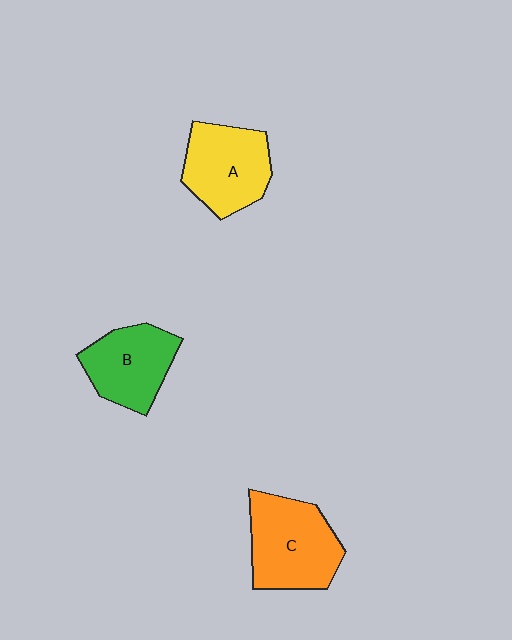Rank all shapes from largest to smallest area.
From largest to smallest: C (orange), A (yellow), B (green).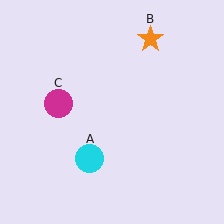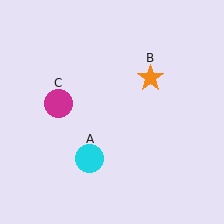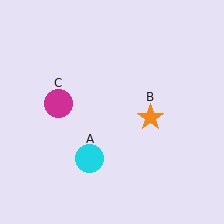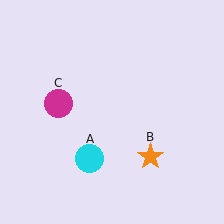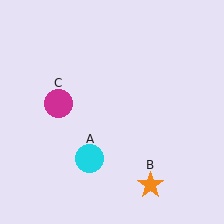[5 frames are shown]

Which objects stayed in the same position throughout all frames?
Cyan circle (object A) and magenta circle (object C) remained stationary.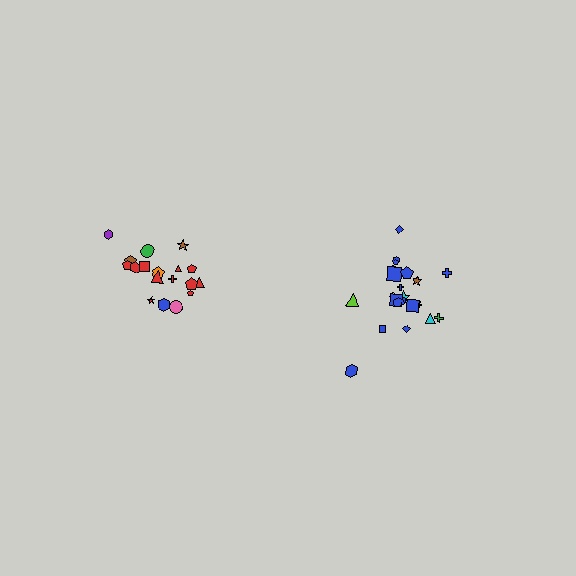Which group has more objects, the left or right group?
The right group.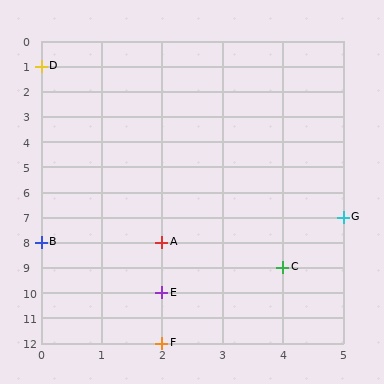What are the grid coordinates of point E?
Point E is at grid coordinates (2, 10).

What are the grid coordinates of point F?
Point F is at grid coordinates (2, 12).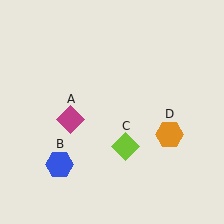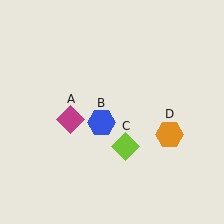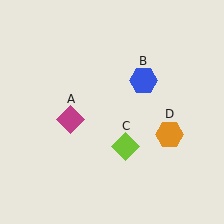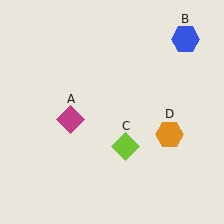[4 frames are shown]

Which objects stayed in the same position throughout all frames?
Magenta diamond (object A) and lime diamond (object C) and orange hexagon (object D) remained stationary.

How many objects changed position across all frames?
1 object changed position: blue hexagon (object B).